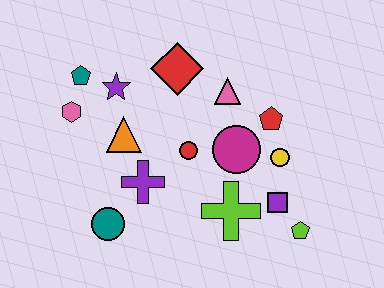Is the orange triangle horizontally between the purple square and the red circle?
No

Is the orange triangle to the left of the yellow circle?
Yes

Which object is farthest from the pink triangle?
The teal circle is farthest from the pink triangle.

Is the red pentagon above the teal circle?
Yes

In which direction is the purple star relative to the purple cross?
The purple star is above the purple cross.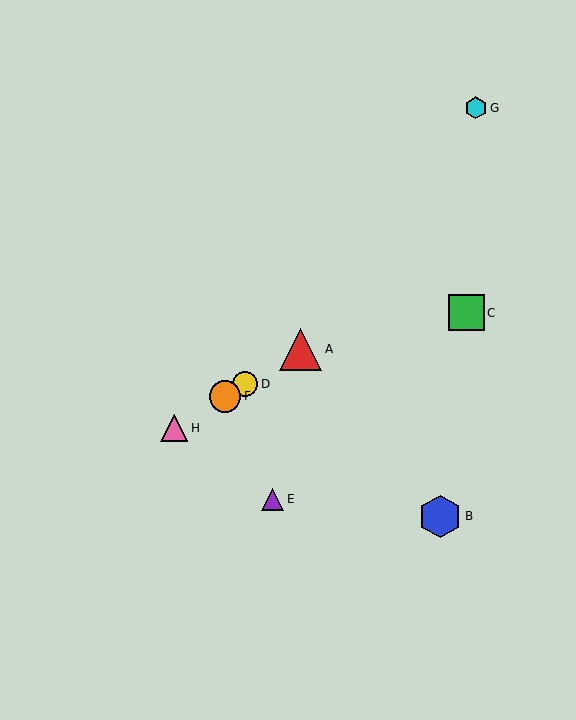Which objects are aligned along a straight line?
Objects A, D, F, H are aligned along a straight line.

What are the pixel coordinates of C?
Object C is at (466, 313).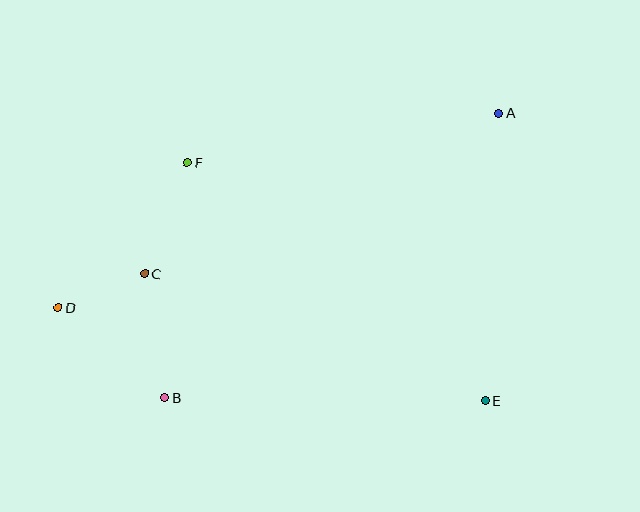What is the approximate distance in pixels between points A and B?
The distance between A and B is approximately 439 pixels.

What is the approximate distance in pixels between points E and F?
The distance between E and F is approximately 381 pixels.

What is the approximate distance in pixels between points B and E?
The distance between B and E is approximately 321 pixels.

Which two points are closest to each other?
Points C and D are closest to each other.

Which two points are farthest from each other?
Points A and D are farthest from each other.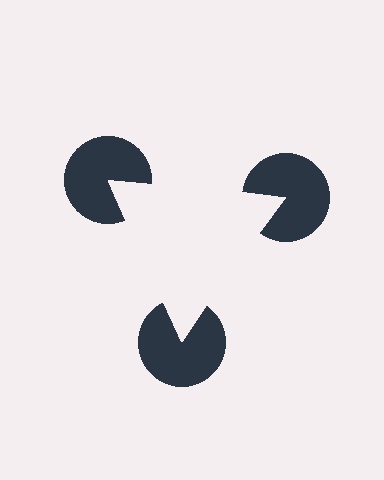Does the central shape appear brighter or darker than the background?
It typically appears slightly brighter than the background, even though no actual brightness change is drawn.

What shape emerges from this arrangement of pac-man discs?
An illusory triangle — its edges are inferred from the aligned wedge cuts in the pac-man discs, not physically drawn.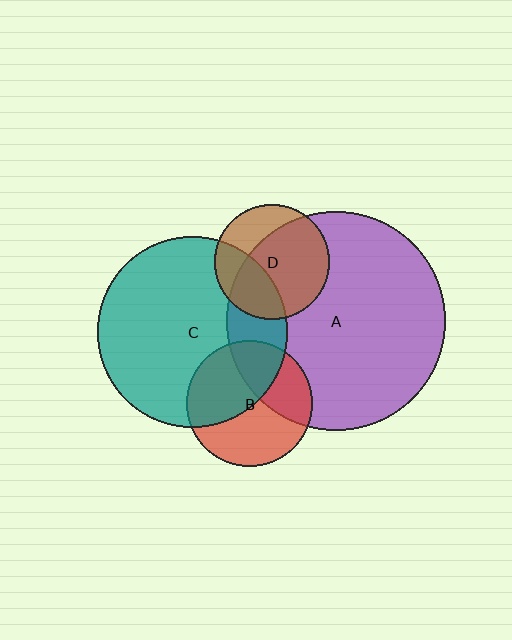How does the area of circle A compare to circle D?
Approximately 3.6 times.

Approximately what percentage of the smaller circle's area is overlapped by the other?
Approximately 45%.